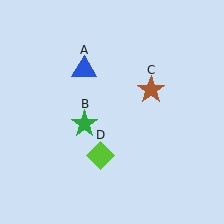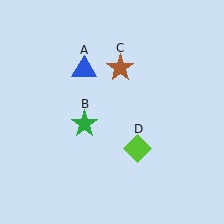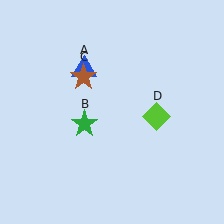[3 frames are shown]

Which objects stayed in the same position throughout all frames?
Blue triangle (object A) and green star (object B) remained stationary.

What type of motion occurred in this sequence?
The brown star (object C), lime diamond (object D) rotated counterclockwise around the center of the scene.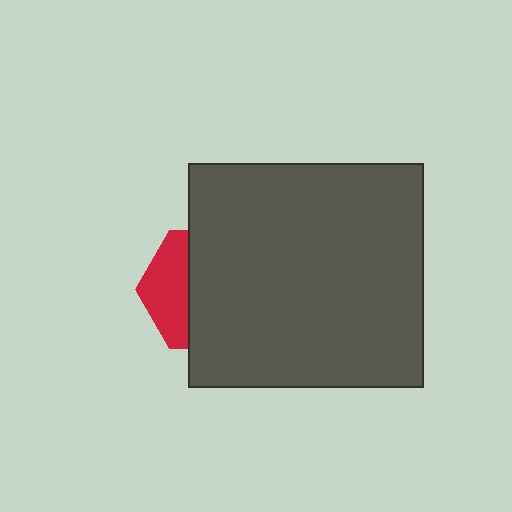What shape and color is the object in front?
The object in front is a dark gray rectangle.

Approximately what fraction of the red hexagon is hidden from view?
Roughly 66% of the red hexagon is hidden behind the dark gray rectangle.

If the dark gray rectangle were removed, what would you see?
You would see the complete red hexagon.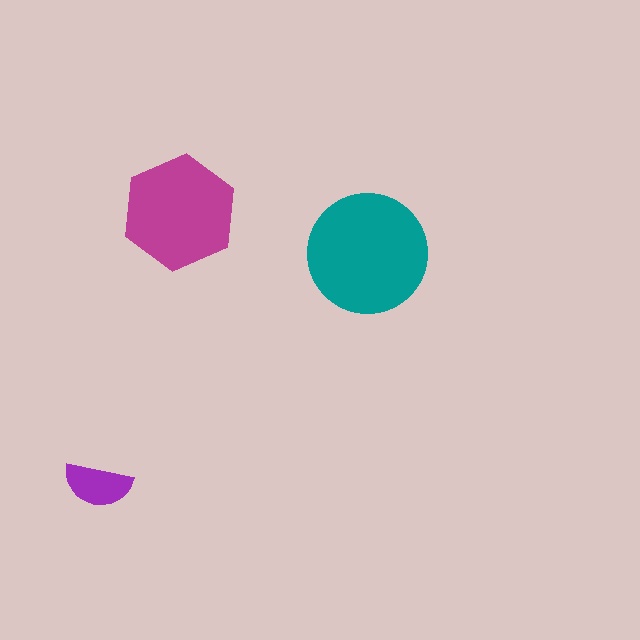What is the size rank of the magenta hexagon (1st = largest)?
2nd.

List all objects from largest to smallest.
The teal circle, the magenta hexagon, the purple semicircle.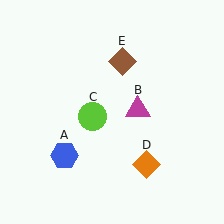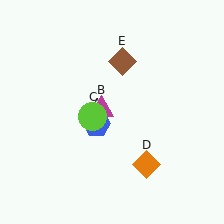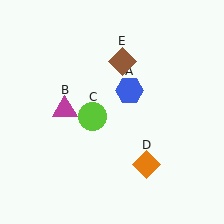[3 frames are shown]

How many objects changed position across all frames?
2 objects changed position: blue hexagon (object A), magenta triangle (object B).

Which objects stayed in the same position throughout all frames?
Lime circle (object C) and orange diamond (object D) and brown diamond (object E) remained stationary.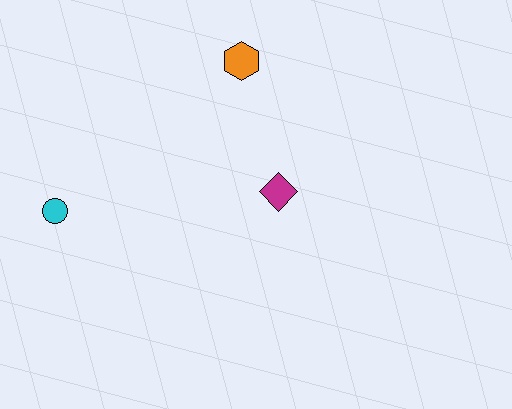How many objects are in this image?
There are 3 objects.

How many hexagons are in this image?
There is 1 hexagon.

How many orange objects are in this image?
There is 1 orange object.